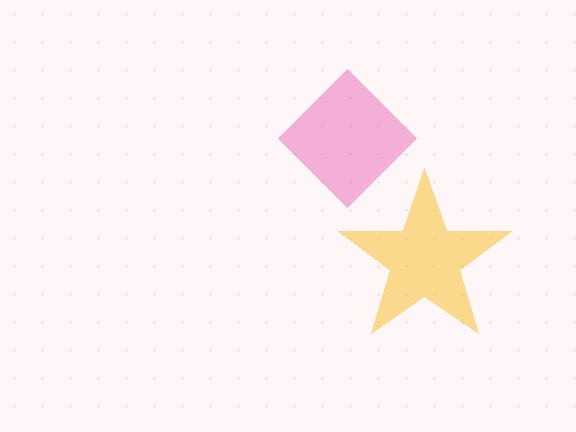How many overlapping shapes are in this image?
There are 2 overlapping shapes in the image.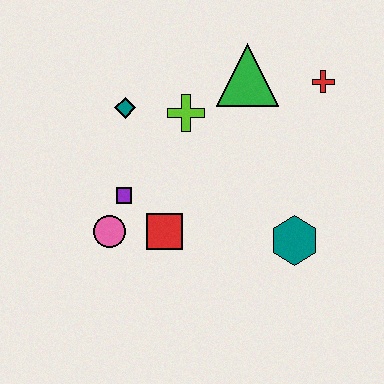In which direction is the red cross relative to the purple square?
The red cross is to the right of the purple square.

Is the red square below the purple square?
Yes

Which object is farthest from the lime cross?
The teal hexagon is farthest from the lime cross.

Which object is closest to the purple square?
The pink circle is closest to the purple square.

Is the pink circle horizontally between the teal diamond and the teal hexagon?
No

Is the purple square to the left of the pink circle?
No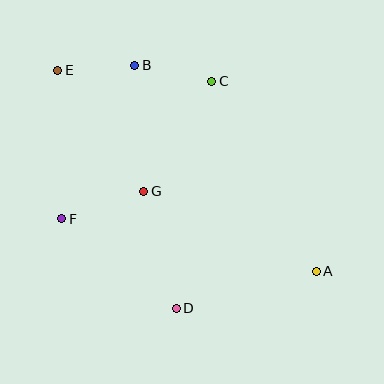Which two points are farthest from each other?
Points A and E are farthest from each other.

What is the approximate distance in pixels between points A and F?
The distance between A and F is approximately 260 pixels.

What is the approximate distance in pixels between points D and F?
The distance between D and F is approximately 145 pixels.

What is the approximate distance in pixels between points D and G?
The distance between D and G is approximately 121 pixels.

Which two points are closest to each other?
Points B and E are closest to each other.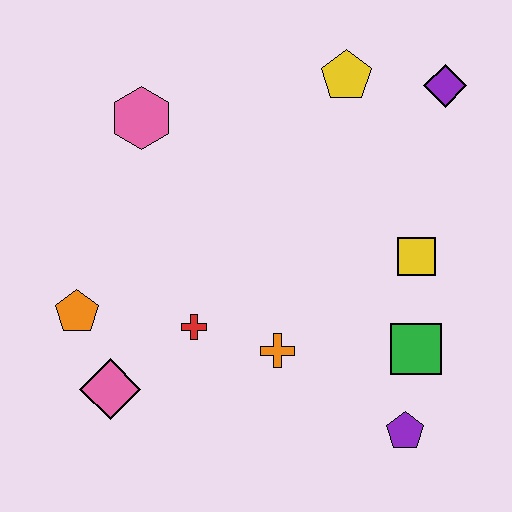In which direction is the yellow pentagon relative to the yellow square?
The yellow pentagon is above the yellow square.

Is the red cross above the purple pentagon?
Yes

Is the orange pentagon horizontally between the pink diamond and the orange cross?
No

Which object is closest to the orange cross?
The red cross is closest to the orange cross.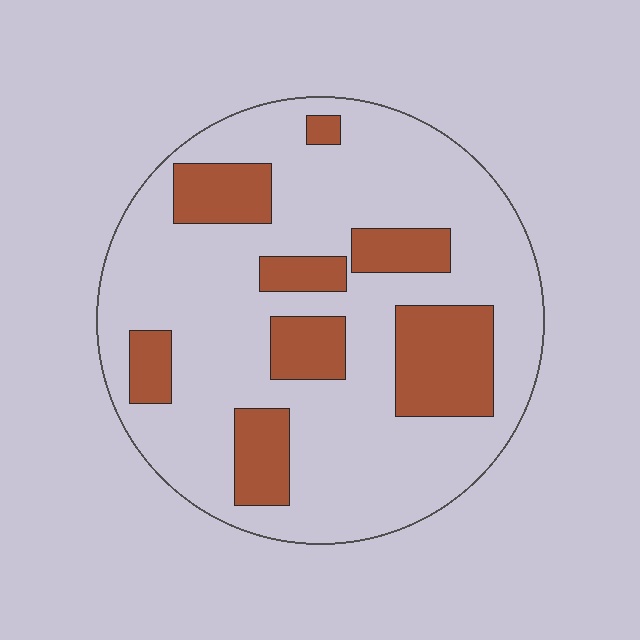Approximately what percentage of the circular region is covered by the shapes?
Approximately 25%.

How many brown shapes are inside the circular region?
8.